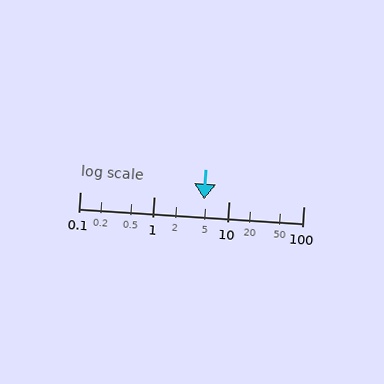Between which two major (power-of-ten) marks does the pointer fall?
The pointer is between 1 and 10.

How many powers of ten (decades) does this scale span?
The scale spans 3 decades, from 0.1 to 100.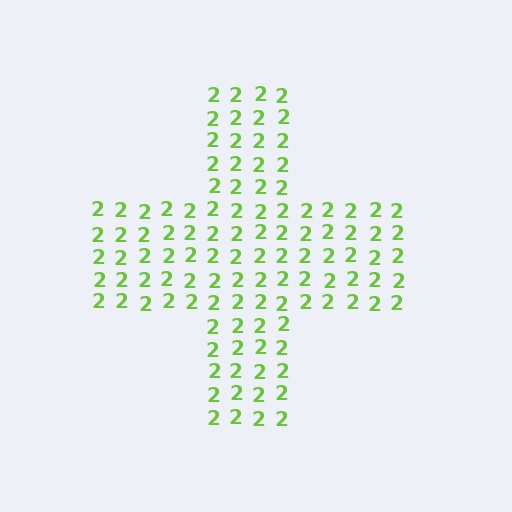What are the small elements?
The small elements are digit 2's.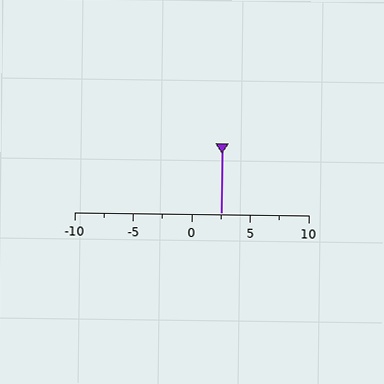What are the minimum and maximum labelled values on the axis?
The axis runs from -10 to 10.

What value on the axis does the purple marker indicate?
The marker indicates approximately 2.5.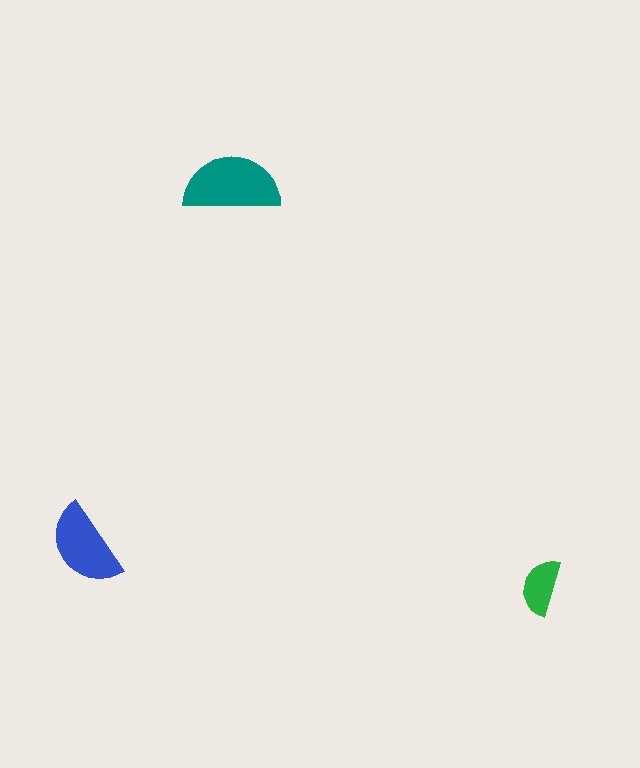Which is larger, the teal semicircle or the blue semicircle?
The teal one.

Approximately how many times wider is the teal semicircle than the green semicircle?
About 1.5 times wider.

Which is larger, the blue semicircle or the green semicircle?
The blue one.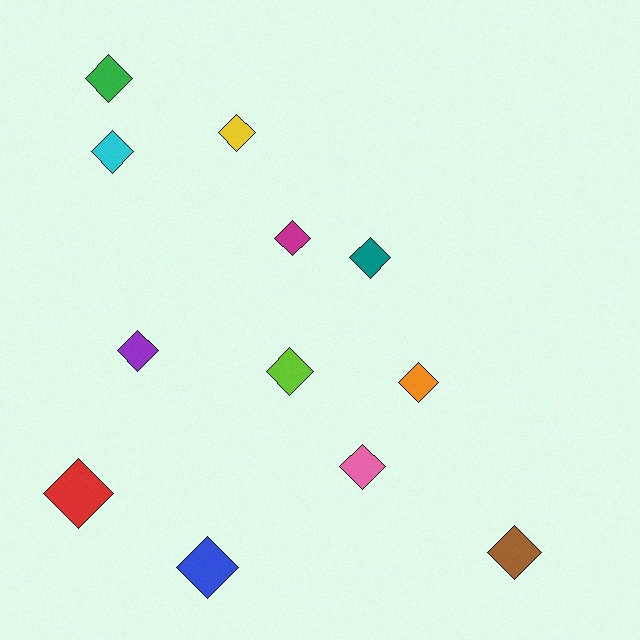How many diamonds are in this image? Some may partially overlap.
There are 12 diamonds.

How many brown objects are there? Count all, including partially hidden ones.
There is 1 brown object.